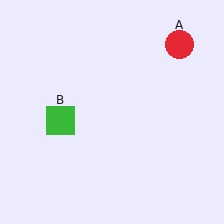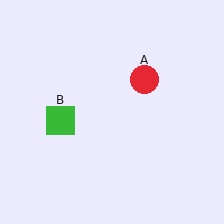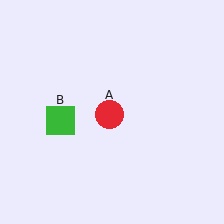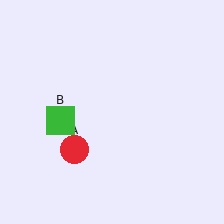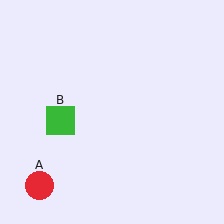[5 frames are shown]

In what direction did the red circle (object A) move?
The red circle (object A) moved down and to the left.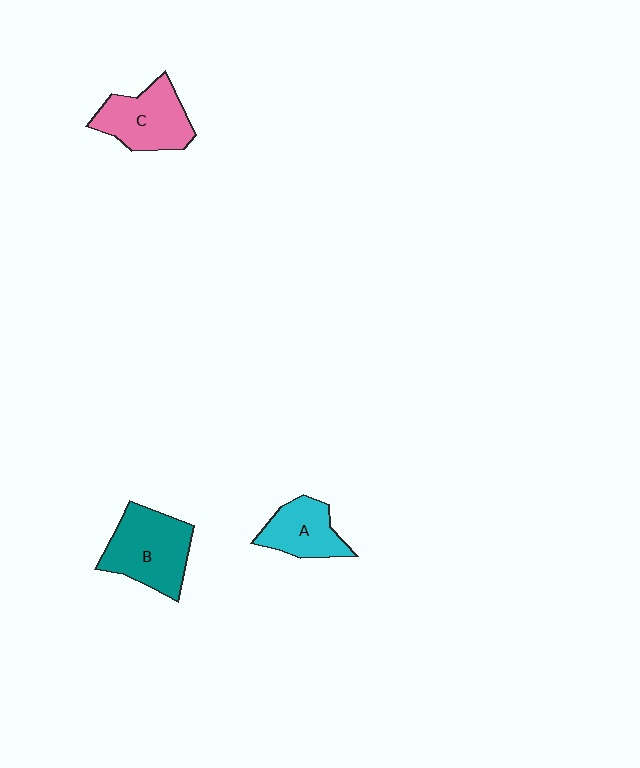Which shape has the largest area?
Shape B (teal).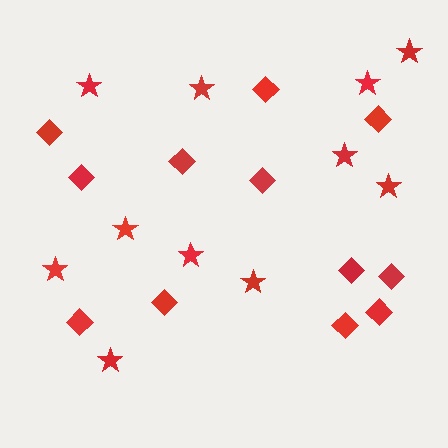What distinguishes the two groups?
There are 2 groups: one group of stars (11) and one group of diamonds (12).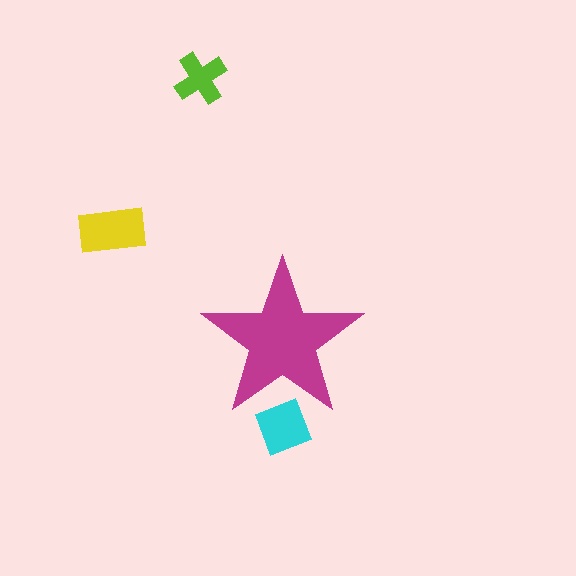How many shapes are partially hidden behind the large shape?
1 shape is partially hidden.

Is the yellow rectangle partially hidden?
No, the yellow rectangle is fully visible.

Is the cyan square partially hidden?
Yes, the cyan square is partially hidden behind the magenta star.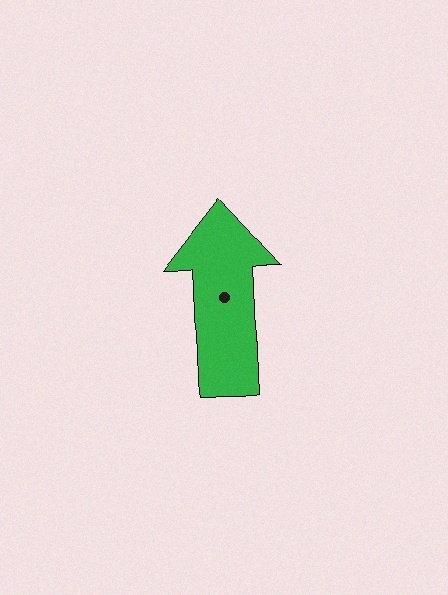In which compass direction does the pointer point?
North.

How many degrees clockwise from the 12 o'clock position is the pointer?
Approximately 357 degrees.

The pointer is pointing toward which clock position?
Roughly 12 o'clock.